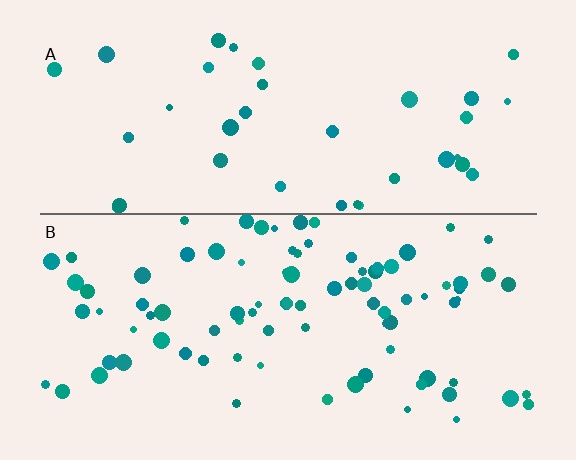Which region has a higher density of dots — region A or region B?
B (the bottom).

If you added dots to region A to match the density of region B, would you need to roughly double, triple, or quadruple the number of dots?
Approximately double.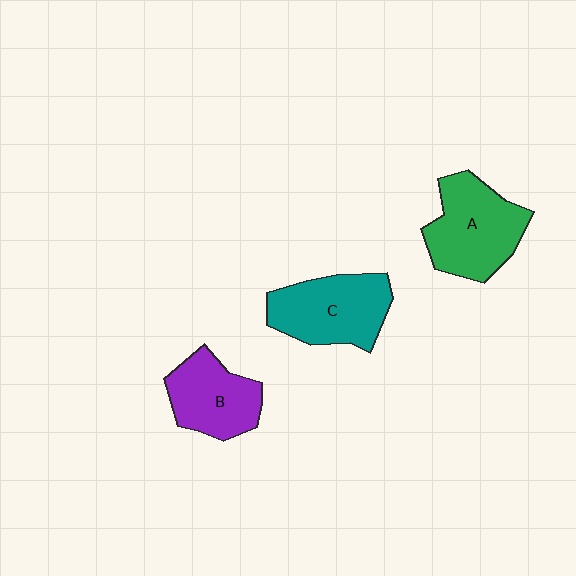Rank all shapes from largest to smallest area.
From largest to smallest: A (green), C (teal), B (purple).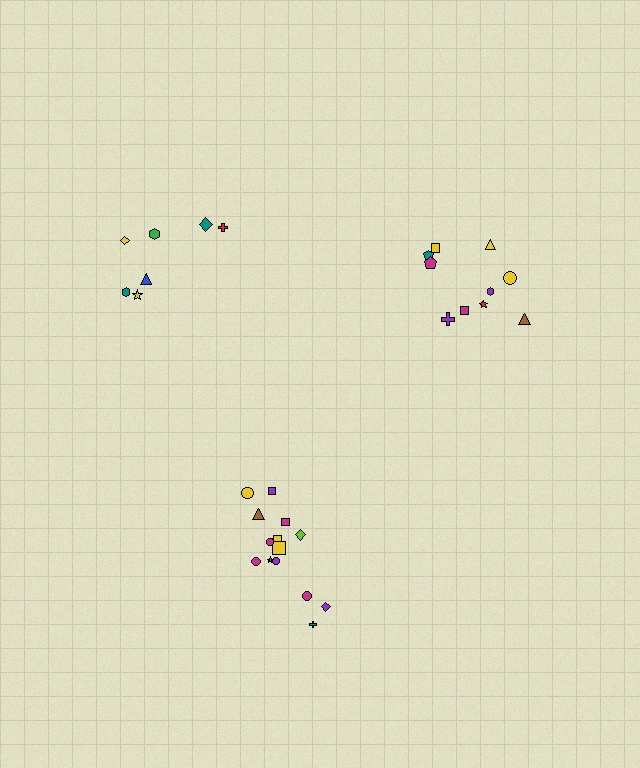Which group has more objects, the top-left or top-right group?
The top-right group.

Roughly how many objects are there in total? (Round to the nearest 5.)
Roughly 30 objects in total.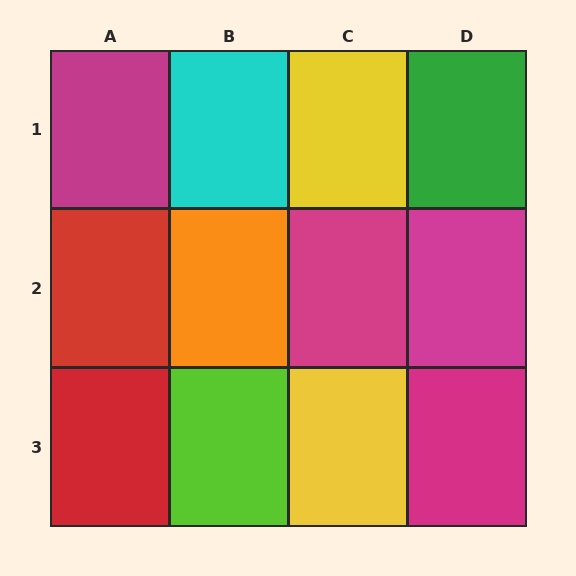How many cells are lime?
1 cell is lime.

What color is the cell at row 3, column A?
Red.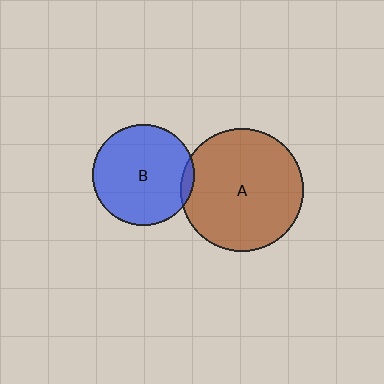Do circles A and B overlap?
Yes.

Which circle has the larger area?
Circle A (brown).